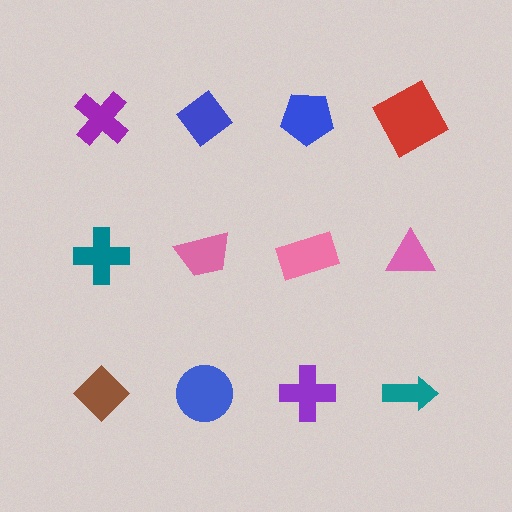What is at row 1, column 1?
A purple cross.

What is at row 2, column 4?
A pink triangle.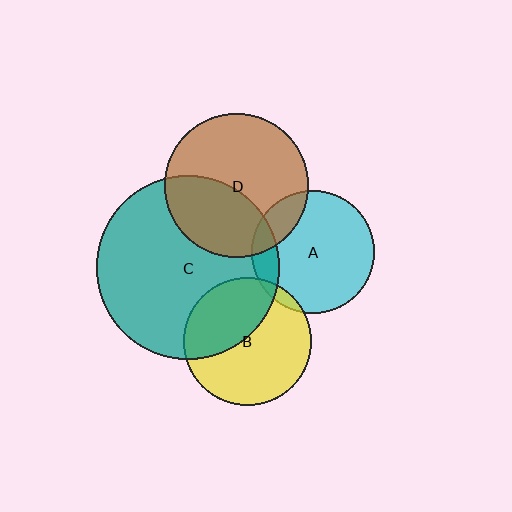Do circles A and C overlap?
Yes.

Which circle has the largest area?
Circle C (teal).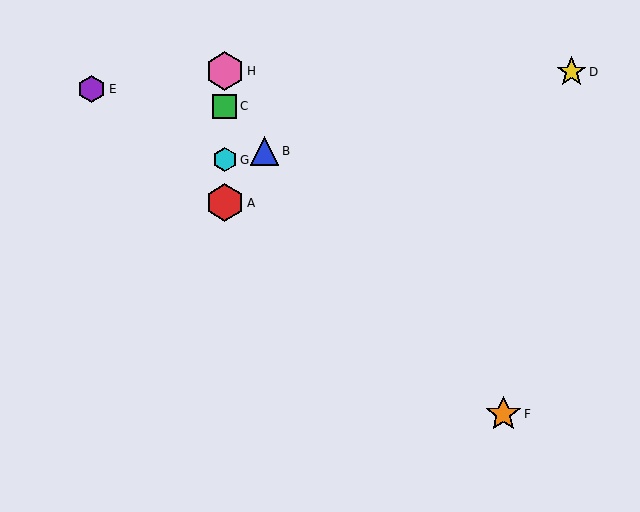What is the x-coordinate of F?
Object F is at x≈503.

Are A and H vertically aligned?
Yes, both are at x≈225.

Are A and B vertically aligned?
No, A is at x≈225 and B is at x≈265.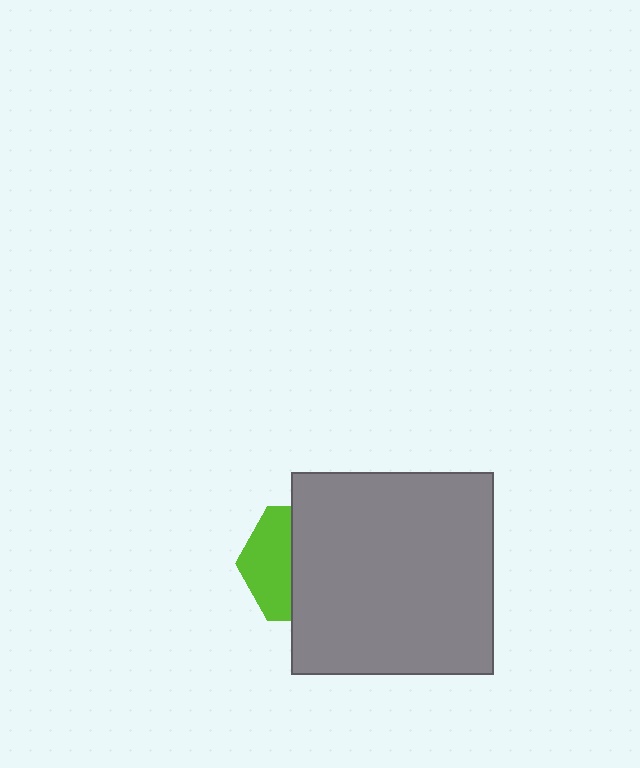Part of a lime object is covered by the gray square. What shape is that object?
It is a hexagon.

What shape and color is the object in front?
The object in front is a gray square.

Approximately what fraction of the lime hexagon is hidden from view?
Roughly 59% of the lime hexagon is hidden behind the gray square.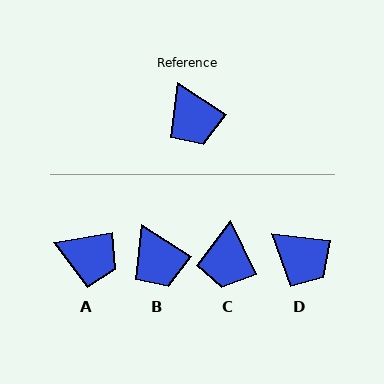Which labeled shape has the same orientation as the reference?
B.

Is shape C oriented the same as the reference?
No, it is off by about 31 degrees.